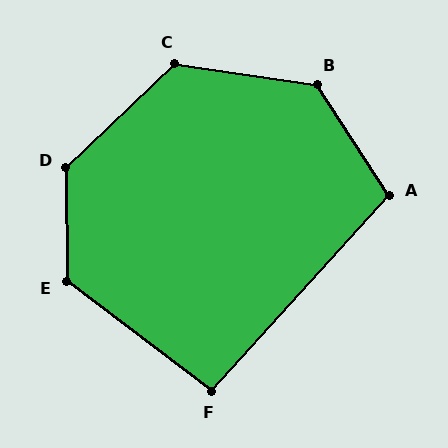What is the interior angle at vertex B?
Approximately 131 degrees (obtuse).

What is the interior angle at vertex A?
Approximately 105 degrees (obtuse).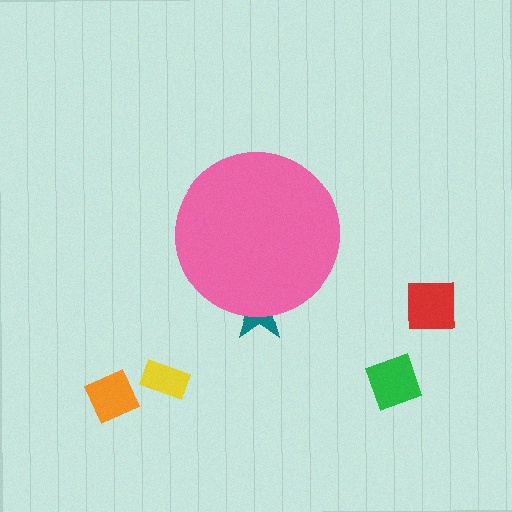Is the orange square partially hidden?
No, the orange square is fully visible.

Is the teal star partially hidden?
Yes, the teal star is partially hidden behind the pink circle.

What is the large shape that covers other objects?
A pink circle.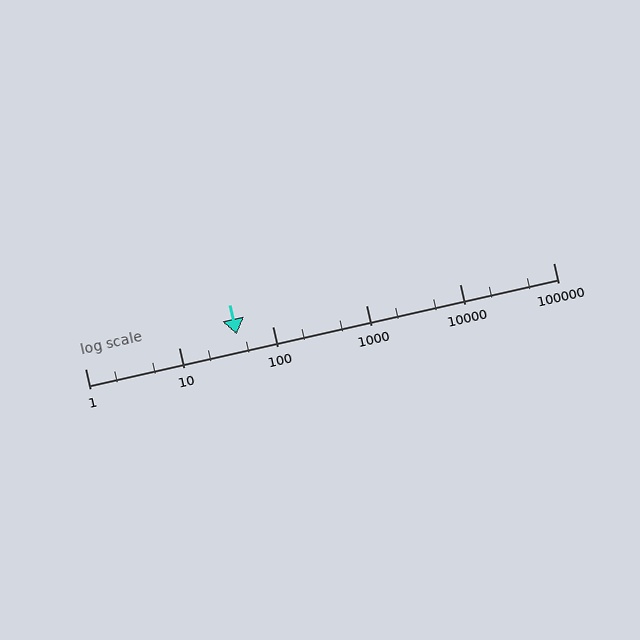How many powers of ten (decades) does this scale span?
The scale spans 5 decades, from 1 to 100000.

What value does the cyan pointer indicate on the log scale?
The pointer indicates approximately 42.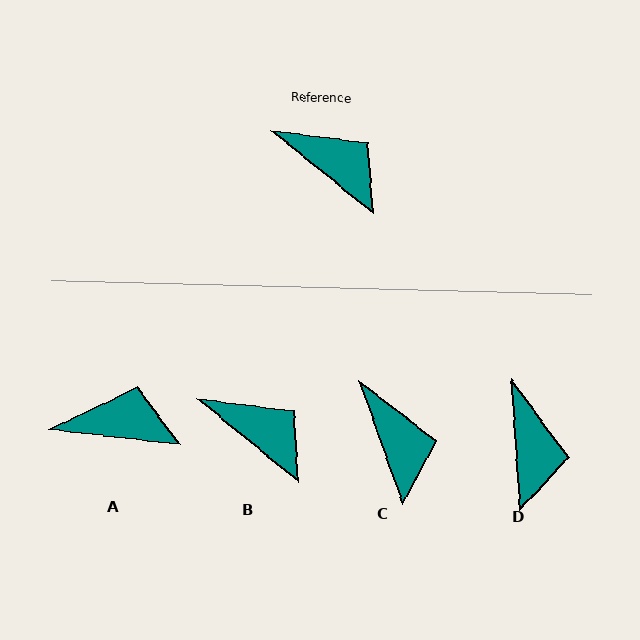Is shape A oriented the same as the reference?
No, it is off by about 32 degrees.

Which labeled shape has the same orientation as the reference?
B.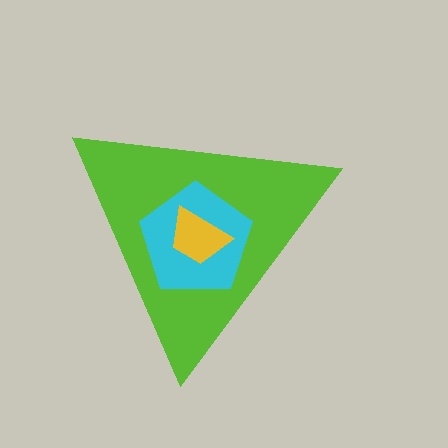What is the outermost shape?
The lime triangle.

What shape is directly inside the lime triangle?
The cyan pentagon.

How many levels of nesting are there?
3.